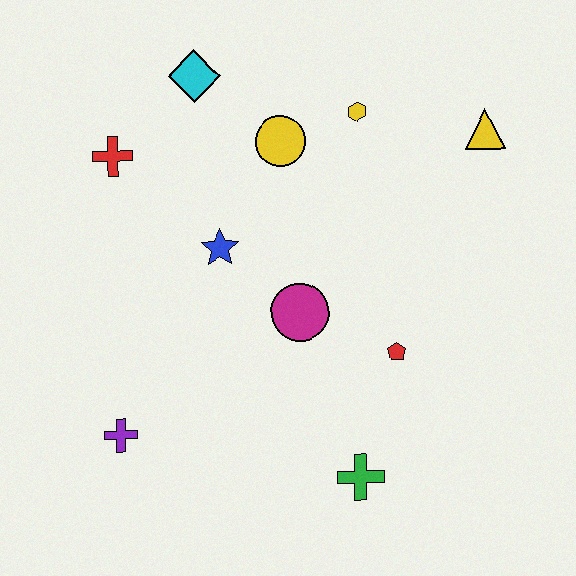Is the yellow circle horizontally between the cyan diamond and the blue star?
No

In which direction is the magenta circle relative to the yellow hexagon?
The magenta circle is below the yellow hexagon.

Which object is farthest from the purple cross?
The yellow triangle is farthest from the purple cross.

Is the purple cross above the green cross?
Yes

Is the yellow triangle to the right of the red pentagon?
Yes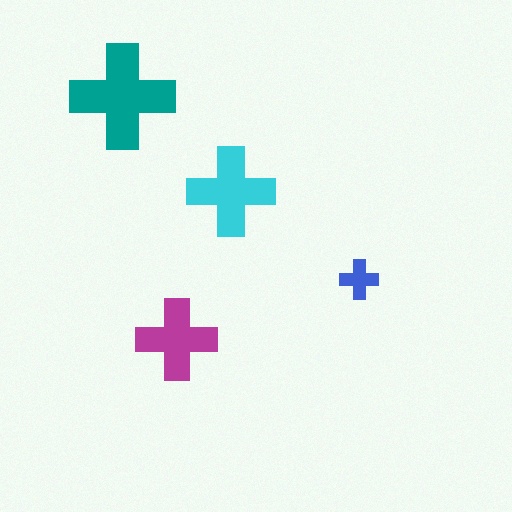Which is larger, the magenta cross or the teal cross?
The teal one.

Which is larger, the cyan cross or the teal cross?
The teal one.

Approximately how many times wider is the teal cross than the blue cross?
About 2.5 times wider.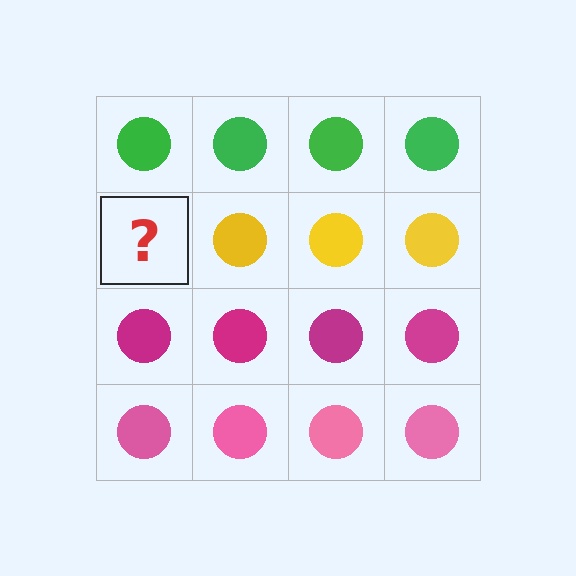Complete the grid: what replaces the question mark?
The question mark should be replaced with a yellow circle.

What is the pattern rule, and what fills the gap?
The rule is that each row has a consistent color. The gap should be filled with a yellow circle.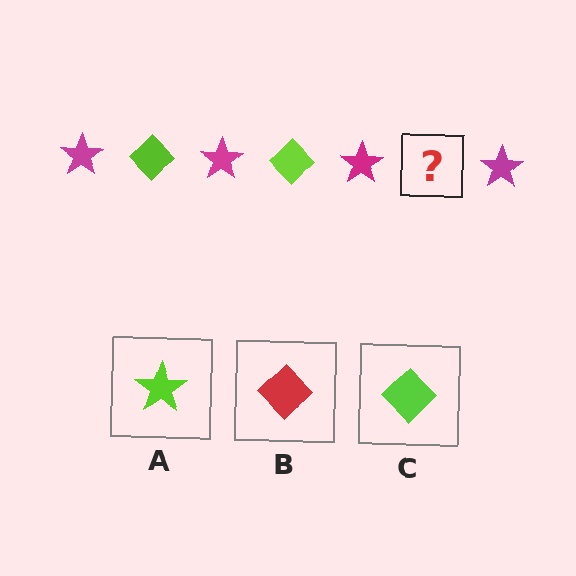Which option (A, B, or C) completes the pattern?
C.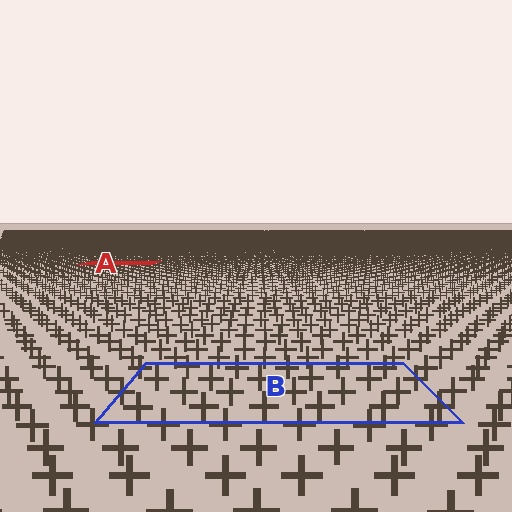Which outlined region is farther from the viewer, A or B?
Region A is farther from the viewer — the texture elements inside it appear smaller and more densely packed.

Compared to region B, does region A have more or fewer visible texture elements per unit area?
Region A has more texture elements per unit area — they are packed more densely because it is farther away.